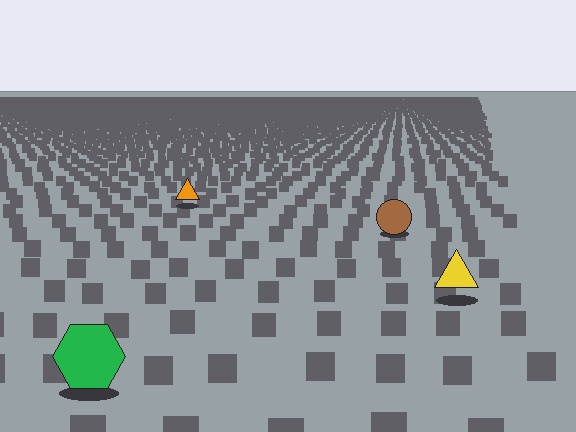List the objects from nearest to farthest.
From nearest to farthest: the green hexagon, the yellow triangle, the brown circle, the orange triangle.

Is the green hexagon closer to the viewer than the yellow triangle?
Yes. The green hexagon is closer — you can tell from the texture gradient: the ground texture is coarser near it.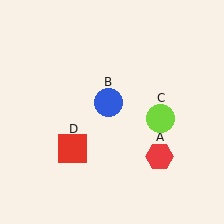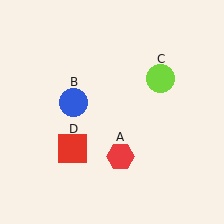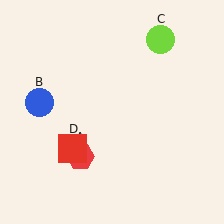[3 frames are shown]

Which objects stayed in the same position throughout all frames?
Red square (object D) remained stationary.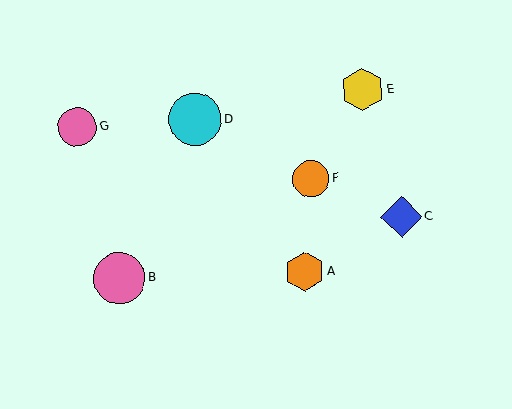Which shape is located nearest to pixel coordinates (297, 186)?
The orange circle (labeled F) at (311, 179) is nearest to that location.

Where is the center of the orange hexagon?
The center of the orange hexagon is at (305, 271).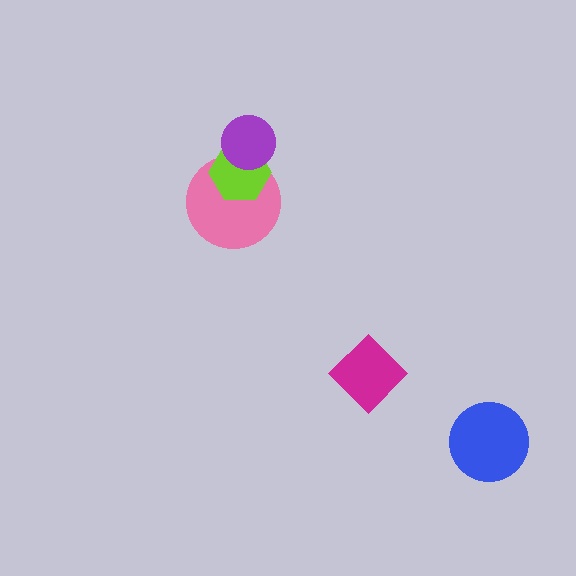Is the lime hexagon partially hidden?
Yes, it is partially covered by another shape.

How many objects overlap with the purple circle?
2 objects overlap with the purple circle.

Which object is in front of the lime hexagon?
The purple circle is in front of the lime hexagon.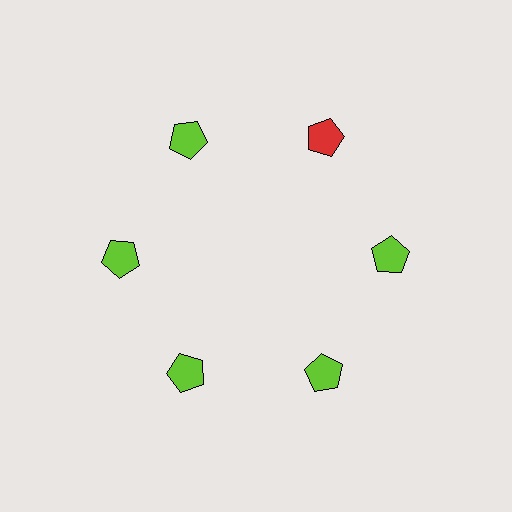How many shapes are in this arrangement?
There are 6 shapes arranged in a ring pattern.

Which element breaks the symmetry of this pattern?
The red pentagon at roughly the 1 o'clock position breaks the symmetry. All other shapes are lime pentagons.